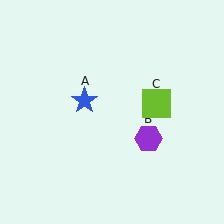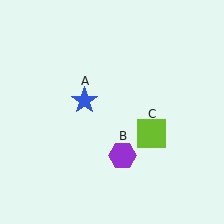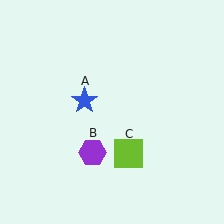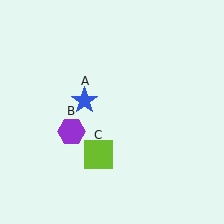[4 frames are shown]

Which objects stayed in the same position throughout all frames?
Blue star (object A) remained stationary.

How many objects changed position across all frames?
2 objects changed position: purple hexagon (object B), lime square (object C).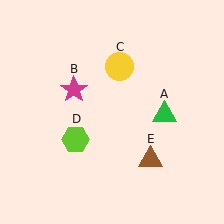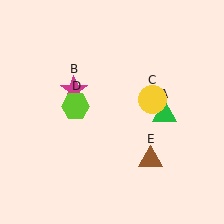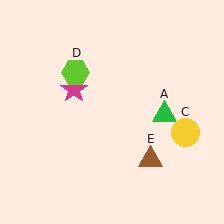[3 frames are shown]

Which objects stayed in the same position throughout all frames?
Green triangle (object A) and magenta star (object B) and brown triangle (object E) remained stationary.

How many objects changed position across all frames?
2 objects changed position: yellow circle (object C), lime hexagon (object D).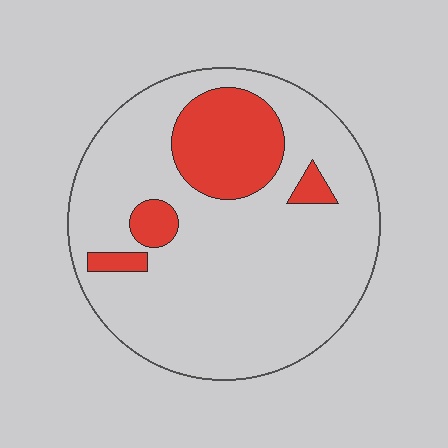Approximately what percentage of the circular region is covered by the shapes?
Approximately 20%.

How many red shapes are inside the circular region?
4.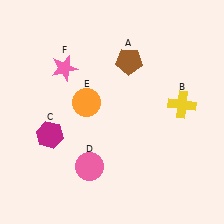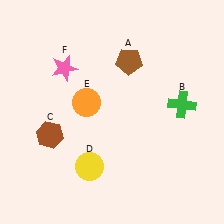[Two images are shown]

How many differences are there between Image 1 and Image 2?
There are 3 differences between the two images.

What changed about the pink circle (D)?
In Image 1, D is pink. In Image 2, it changed to yellow.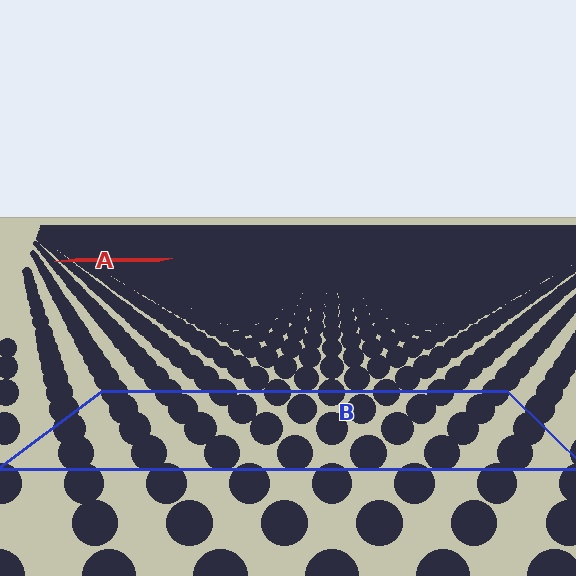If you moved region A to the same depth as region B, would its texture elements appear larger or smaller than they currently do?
They would appear larger. At a closer depth, the same texture elements are projected at a bigger on-screen size.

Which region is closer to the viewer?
Region B is closer. The texture elements there are larger and more spread out.